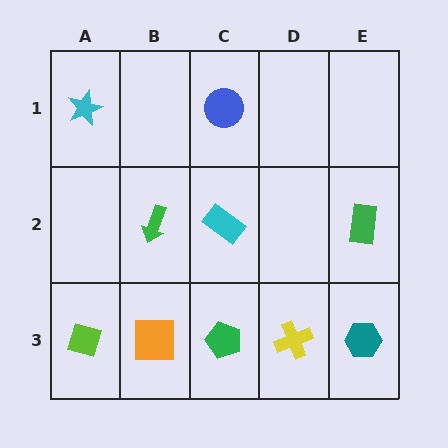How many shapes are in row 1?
2 shapes.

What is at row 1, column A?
A cyan star.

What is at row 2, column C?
A cyan rectangle.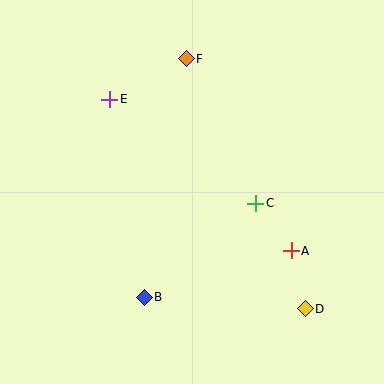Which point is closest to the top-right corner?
Point F is closest to the top-right corner.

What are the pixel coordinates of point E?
Point E is at (110, 99).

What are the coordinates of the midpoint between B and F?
The midpoint between B and F is at (165, 178).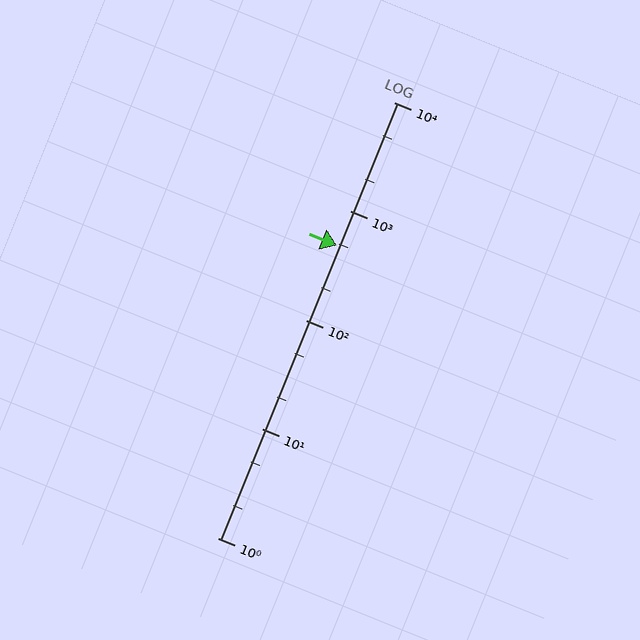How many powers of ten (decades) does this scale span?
The scale spans 4 decades, from 1 to 10000.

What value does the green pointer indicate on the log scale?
The pointer indicates approximately 480.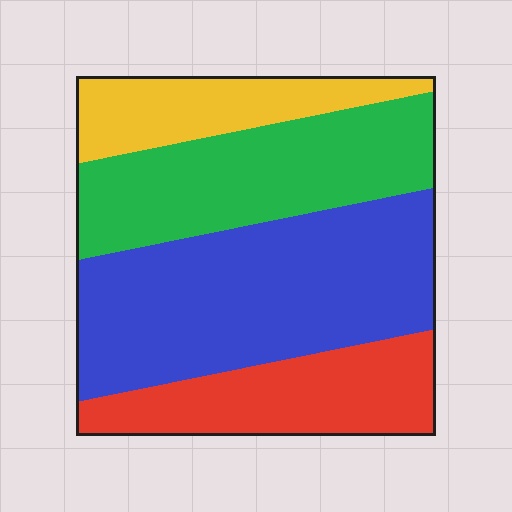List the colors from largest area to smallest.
From largest to smallest: blue, green, red, yellow.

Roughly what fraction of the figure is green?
Green covers 27% of the figure.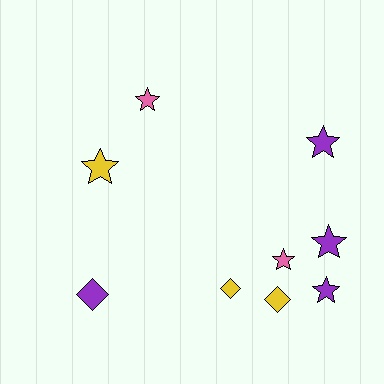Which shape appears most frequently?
Star, with 6 objects.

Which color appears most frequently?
Purple, with 4 objects.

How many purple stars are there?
There are 3 purple stars.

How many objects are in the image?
There are 9 objects.